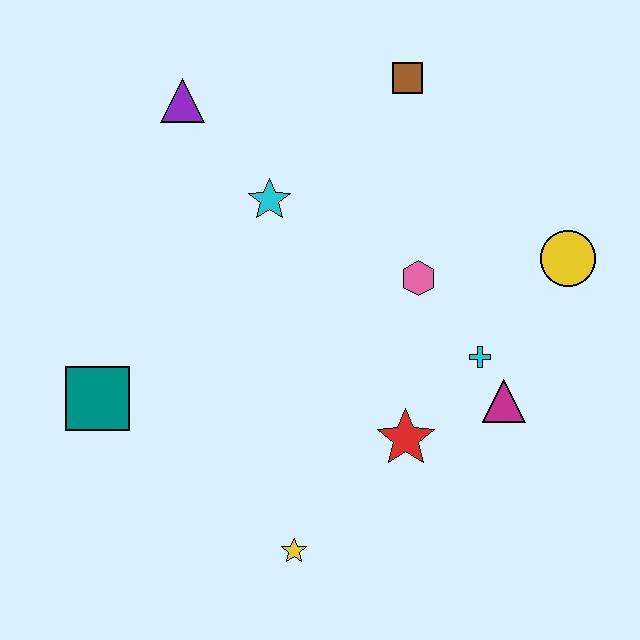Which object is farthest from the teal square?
The yellow circle is farthest from the teal square.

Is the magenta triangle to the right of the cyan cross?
Yes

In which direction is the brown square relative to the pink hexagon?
The brown square is above the pink hexagon.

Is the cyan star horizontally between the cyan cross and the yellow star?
No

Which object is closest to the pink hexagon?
The cyan cross is closest to the pink hexagon.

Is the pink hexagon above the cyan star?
No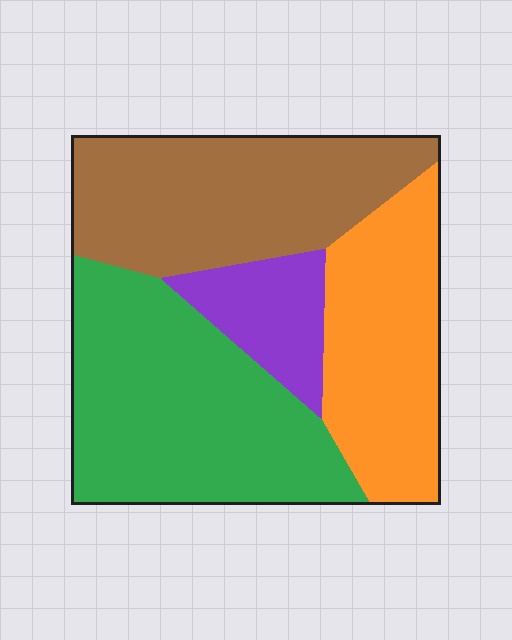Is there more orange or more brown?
Brown.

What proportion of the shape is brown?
Brown covers around 30% of the shape.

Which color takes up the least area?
Purple, at roughly 10%.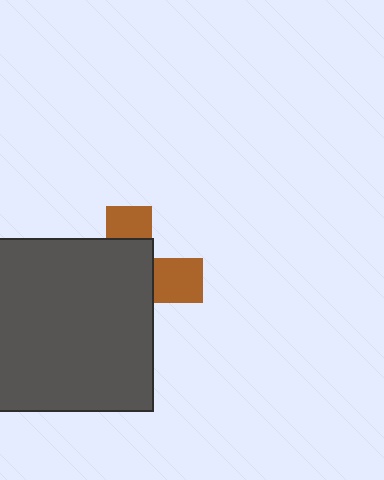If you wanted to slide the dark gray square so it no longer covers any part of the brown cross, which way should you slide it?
Slide it left — that is the most direct way to separate the two shapes.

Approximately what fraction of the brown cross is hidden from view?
Roughly 67% of the brown cross is hidden behind the dark gray square.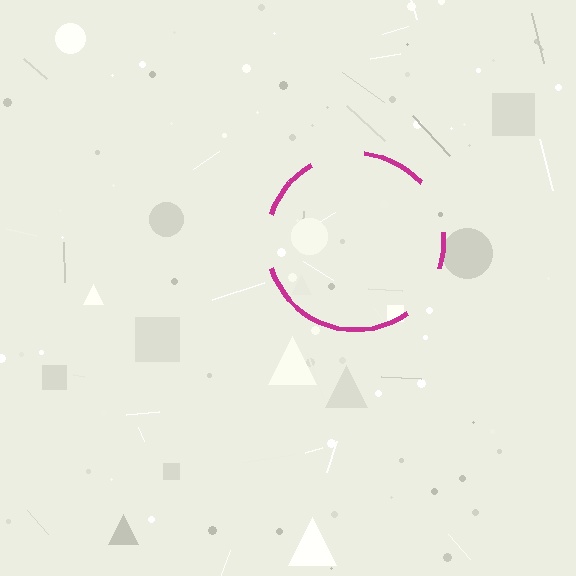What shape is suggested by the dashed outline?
The dashed outline suggests a circle.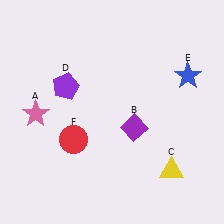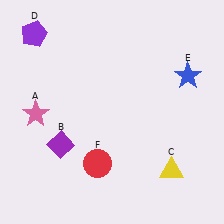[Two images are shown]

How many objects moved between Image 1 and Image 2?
3 objects moved between the two images.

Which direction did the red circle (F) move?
The red circle (F) moved right.